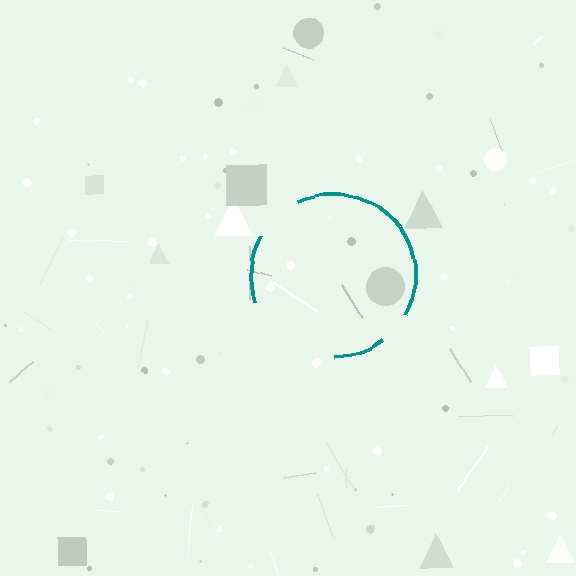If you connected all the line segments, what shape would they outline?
They would outline a circle.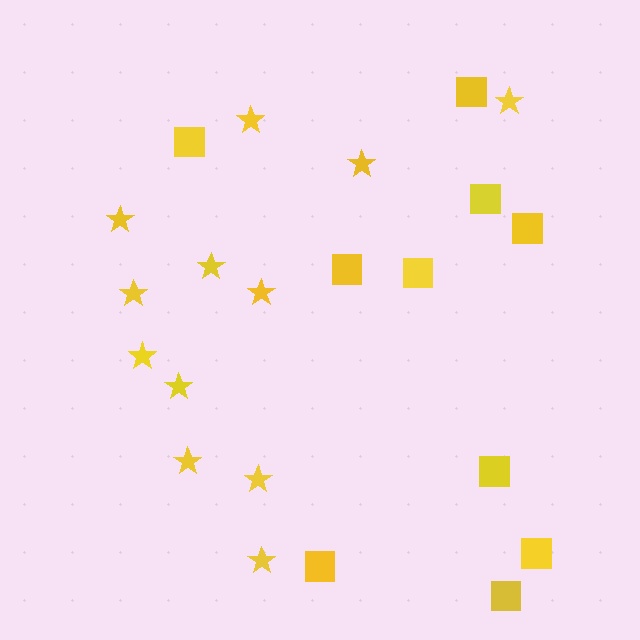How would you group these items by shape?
There are 2 groups: one group of squares (10) and one group of stars (12).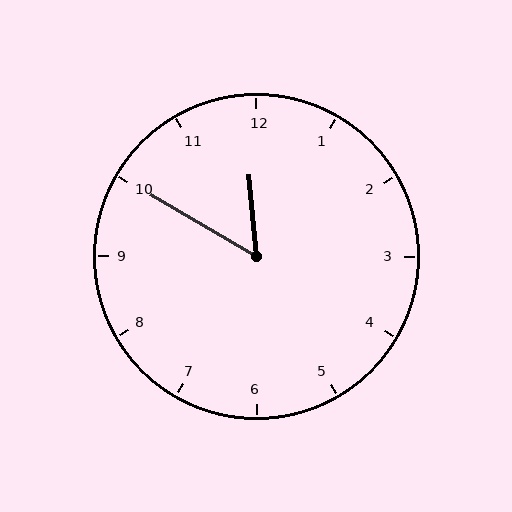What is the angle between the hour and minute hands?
Approximately 55 degrees.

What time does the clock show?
11:50.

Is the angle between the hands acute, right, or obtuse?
It is acute.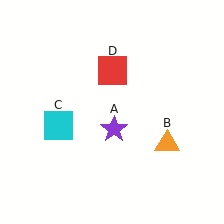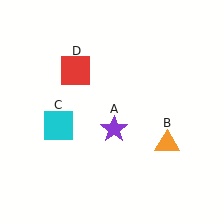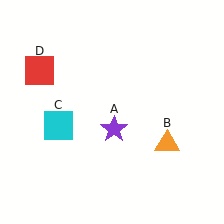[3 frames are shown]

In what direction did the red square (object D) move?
The red square (object D) moved left.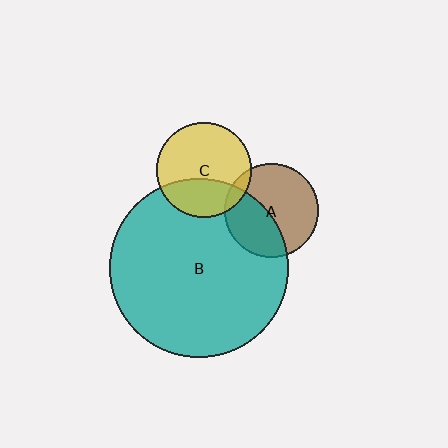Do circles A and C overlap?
Yes.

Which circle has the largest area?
Circle B (teal).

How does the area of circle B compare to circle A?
Approximately 3.6 times.